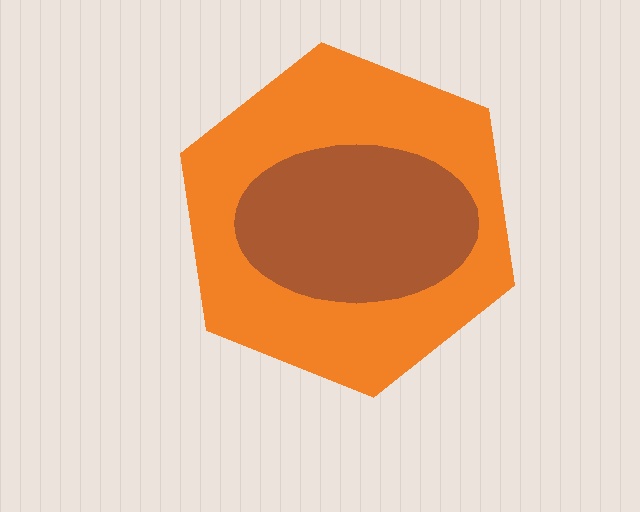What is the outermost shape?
The orange hexagon.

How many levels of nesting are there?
2.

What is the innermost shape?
The brown ellipse.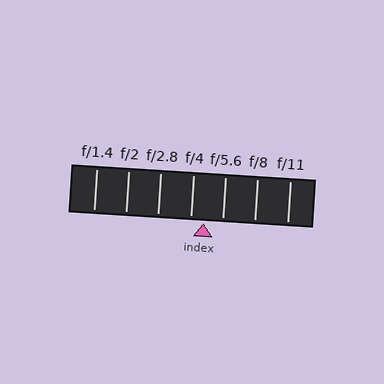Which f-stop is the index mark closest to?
The index mark is closest to f/4.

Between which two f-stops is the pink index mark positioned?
The index mark is between f/4 and f/5.6.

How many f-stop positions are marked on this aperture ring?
There are 7 f-stop positions marked.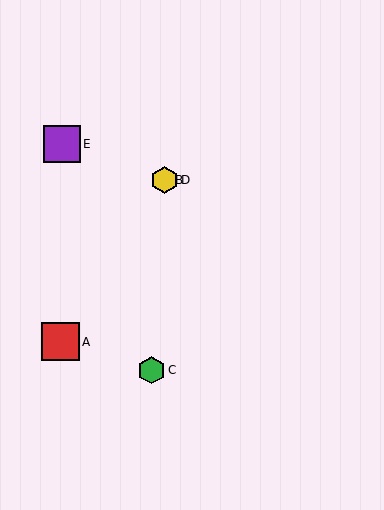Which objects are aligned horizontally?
Objects B, D are aligned horizontally.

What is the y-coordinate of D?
Object D is at y≈180.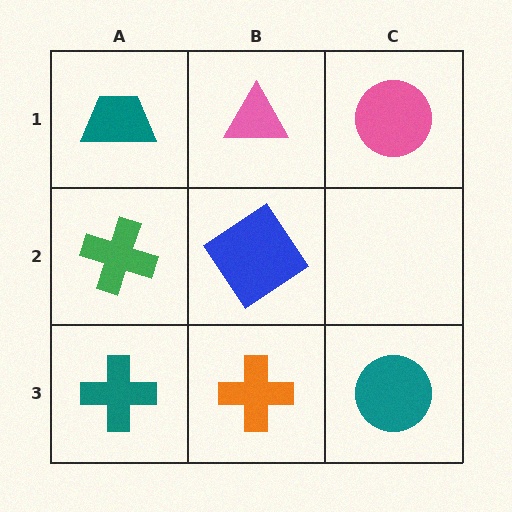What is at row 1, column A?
A teal trapezoid.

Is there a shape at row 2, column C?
No, that cell is empty.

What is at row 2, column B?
A blue diamond.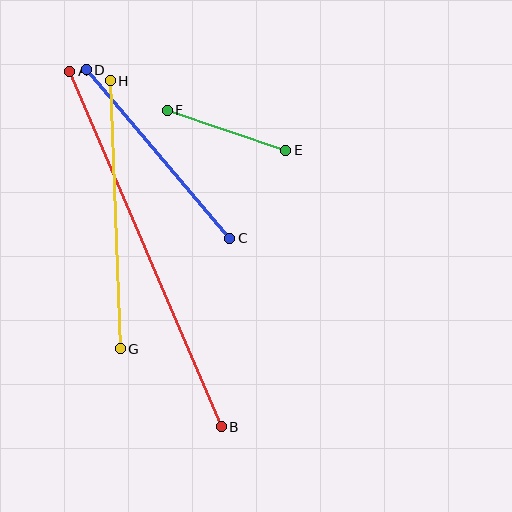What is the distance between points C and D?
The distance is approximately 221 pixels.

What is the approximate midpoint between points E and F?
The midpoint is at approximately (227, 130) pixels.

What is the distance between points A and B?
The distance is approximately 386 pixels.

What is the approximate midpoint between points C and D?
The midpoint is at approximately (158, 154) pixels.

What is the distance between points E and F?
The distance is approximately 125 pixels.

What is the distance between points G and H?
The distance is approximately 268 pixels.